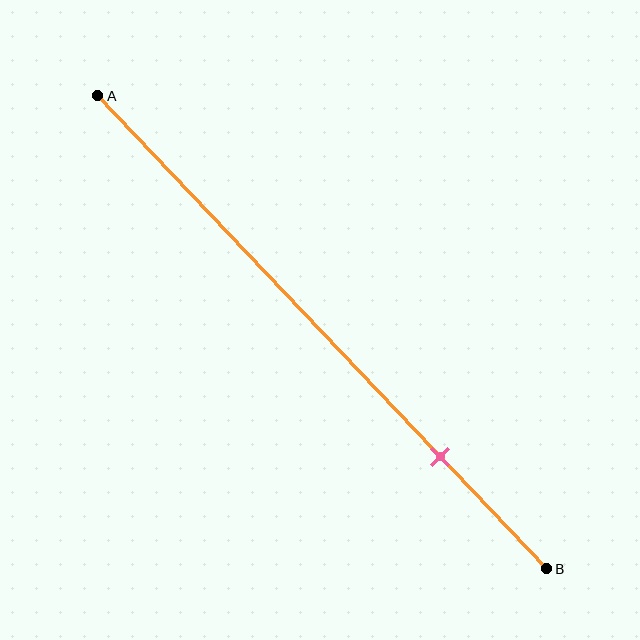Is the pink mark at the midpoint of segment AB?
No, the mark is at about 75% from A, not at the 50% midpoint.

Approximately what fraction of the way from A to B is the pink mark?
The pink mark is approximately 75% of the way from A to B.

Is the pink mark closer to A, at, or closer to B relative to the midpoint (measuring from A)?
The pink mark is closer to point B than the midpoint of segment AB.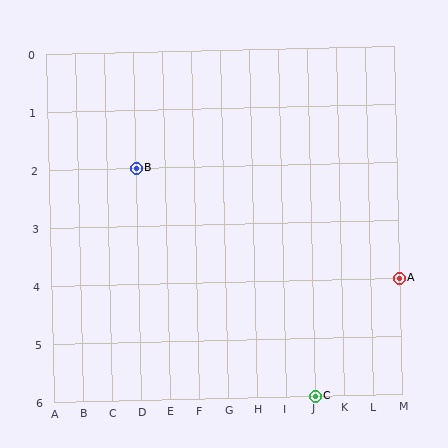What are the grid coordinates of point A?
Point A is at grid coordinates (M, 4).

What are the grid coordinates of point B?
Point B is at grid coordinates (D, 2).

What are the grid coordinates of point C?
Point C is at grid coordinates (J, 6).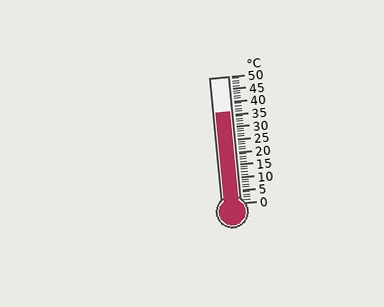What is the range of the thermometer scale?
The thermometer scale ranges from 0°C to 50°C.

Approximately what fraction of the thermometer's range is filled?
The thermometer is filled to approximately 70% of its range.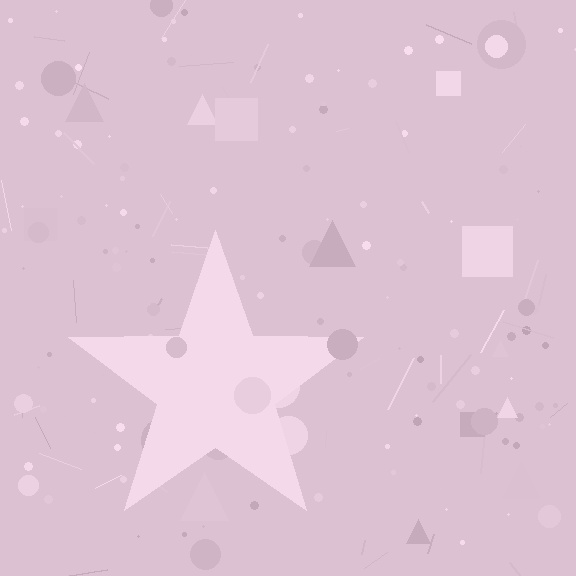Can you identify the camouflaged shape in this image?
The camouflaged shape is a star.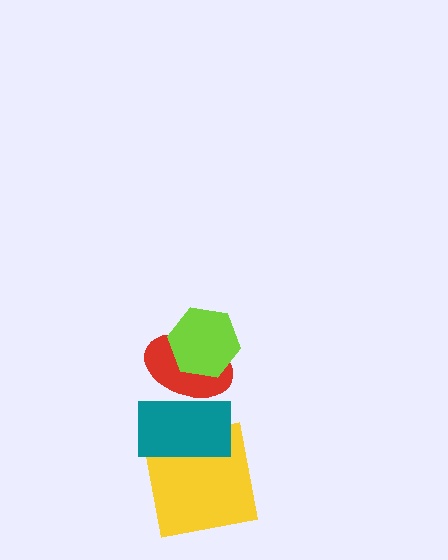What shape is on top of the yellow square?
The teal rectangle is on top of the yellow square.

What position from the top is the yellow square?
The yellow square is 4th from the top.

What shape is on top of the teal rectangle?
The red ellipse is on top of the teal rectangle.